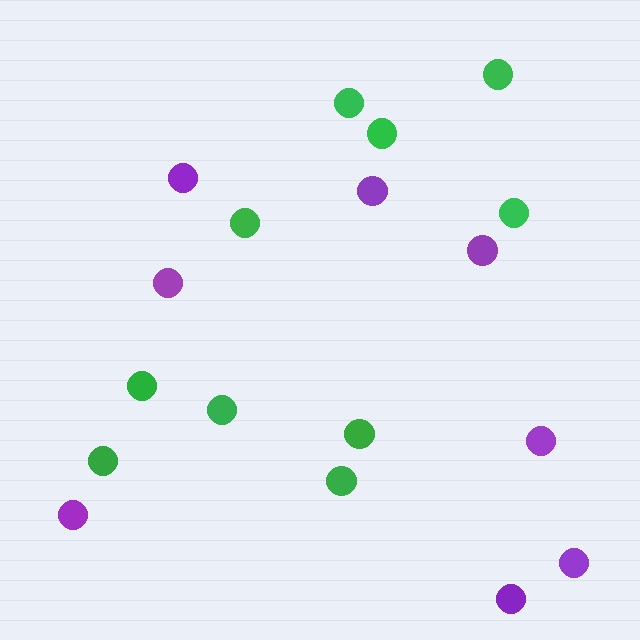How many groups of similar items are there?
There are 2 groups: one group of purple circles (8) and one group of green circles (10).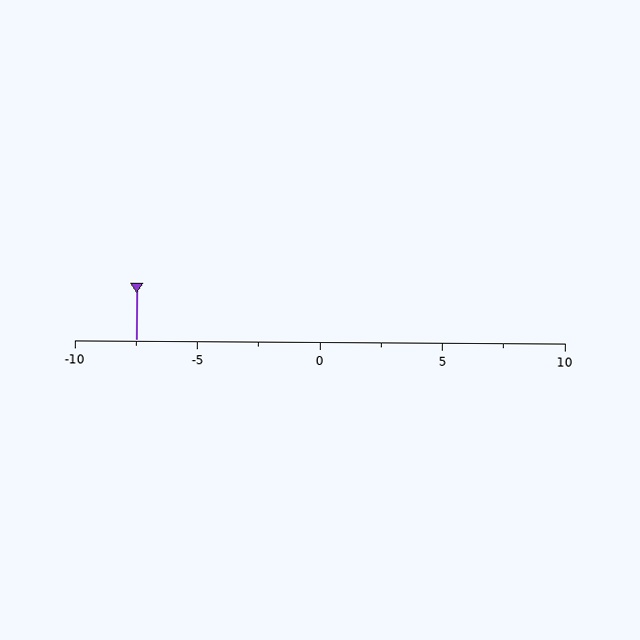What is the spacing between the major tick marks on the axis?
The major ticks are spaced 5 apart.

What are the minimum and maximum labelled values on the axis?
The axis runs from -10 to 10.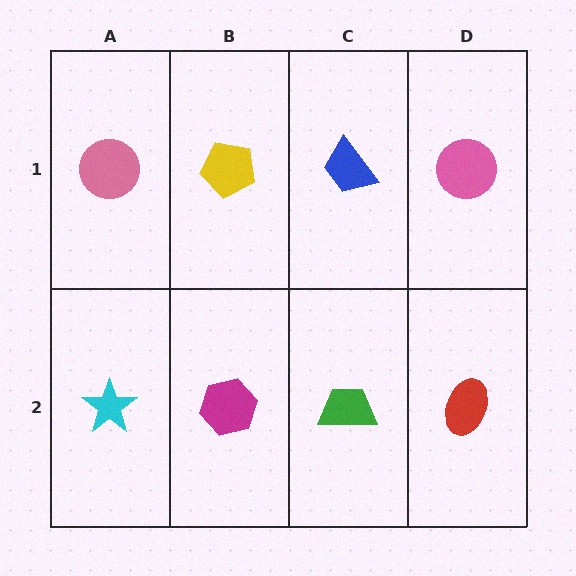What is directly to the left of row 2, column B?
A cyan star.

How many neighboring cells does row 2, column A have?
2.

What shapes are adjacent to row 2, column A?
A pink circle (row 1, column A), a magenta hexagon (row 2, column B).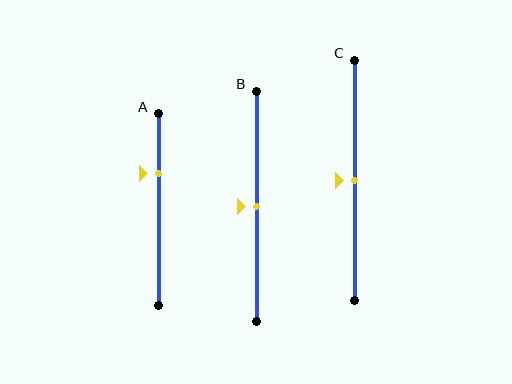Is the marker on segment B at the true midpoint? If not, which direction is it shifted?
Yes, the marker on segment B is at the true midpoint.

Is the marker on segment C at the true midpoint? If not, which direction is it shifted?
Yes, the marker on segment C is at the true midpoint.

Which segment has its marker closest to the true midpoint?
Segment B has its marker closest to the true midpoint.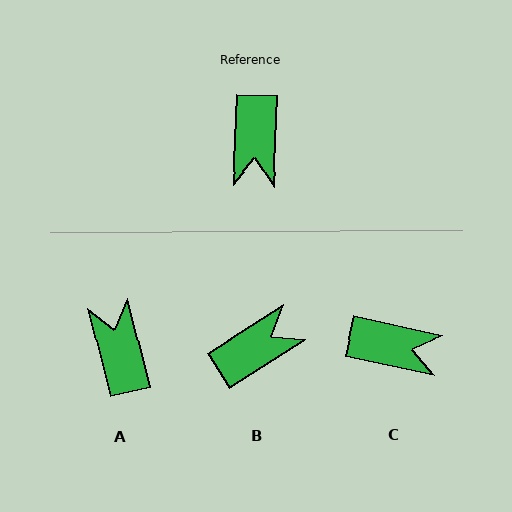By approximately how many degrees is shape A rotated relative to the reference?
Approximately 164 degrees clockwise.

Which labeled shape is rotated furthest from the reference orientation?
A, about 164 degrees away.